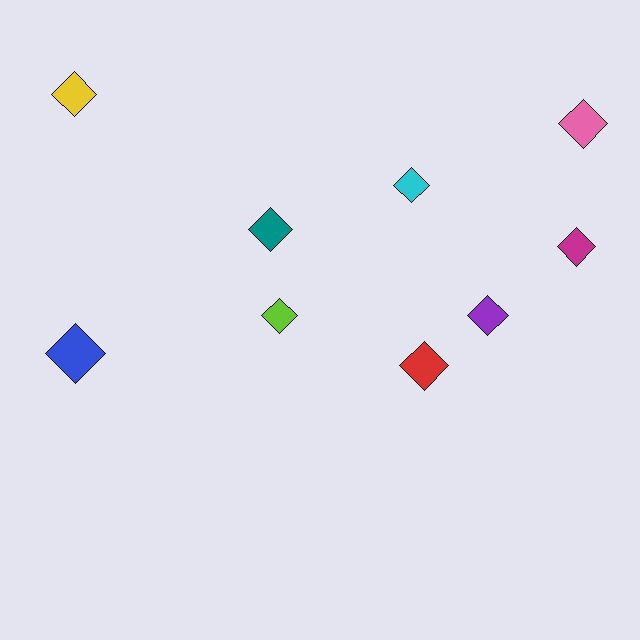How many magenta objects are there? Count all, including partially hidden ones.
There is 1 magenta object.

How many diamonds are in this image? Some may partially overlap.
There are 9 diamonds.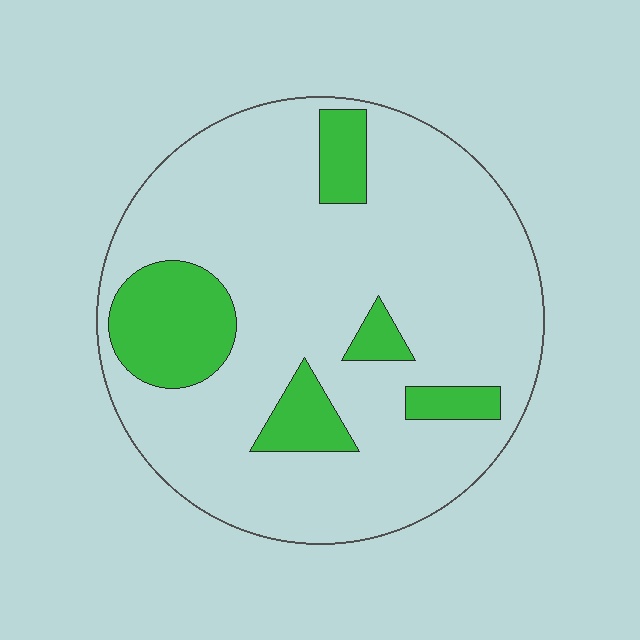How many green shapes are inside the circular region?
5.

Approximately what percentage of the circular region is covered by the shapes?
Approximately 20%.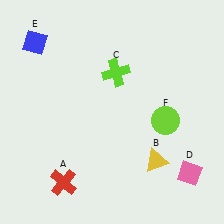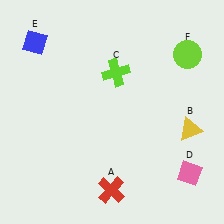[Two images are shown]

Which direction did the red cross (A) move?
The red cross (A) moved right.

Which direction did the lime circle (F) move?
The lime circle (F) moved up.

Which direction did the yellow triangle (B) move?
The yellow triangle (B) moved right.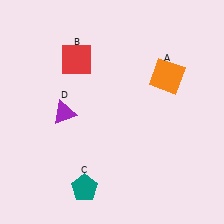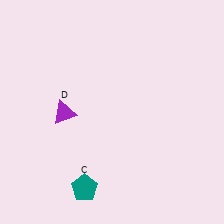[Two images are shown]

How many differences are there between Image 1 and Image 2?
There are 2 differences between the two images.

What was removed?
The orange square (A), the red square (B) were removed in Image 2.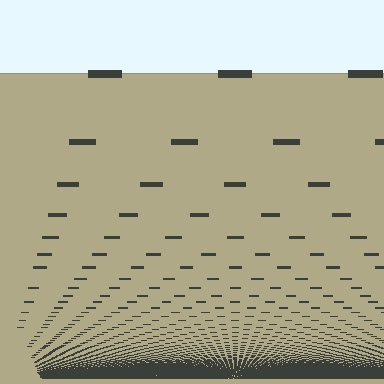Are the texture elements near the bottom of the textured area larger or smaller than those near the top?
Smaller. The gradient is inverted — elements near the bottom are smaller and denser.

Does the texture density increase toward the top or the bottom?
Density increases toward the bottom.